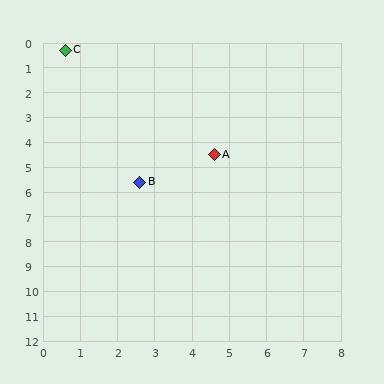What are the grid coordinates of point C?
Point C is at approximately (0.6, 0.3).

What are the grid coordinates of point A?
Point A is at approximately (4.6, 4.5).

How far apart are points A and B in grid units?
Points A and B are about 2.3 grid units apart.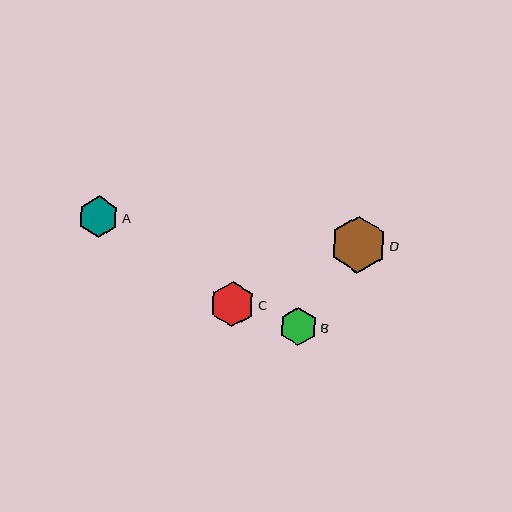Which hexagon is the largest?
Hexagon D is the largest with a size of approximately 57 pixels.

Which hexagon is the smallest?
Hexagon B is the smallest with a size of approximately 38 pixels.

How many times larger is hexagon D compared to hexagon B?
Hexagon D is approximately 1.5 times the size of hexagon B.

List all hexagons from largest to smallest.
From largest to smallest: D, C, A, B.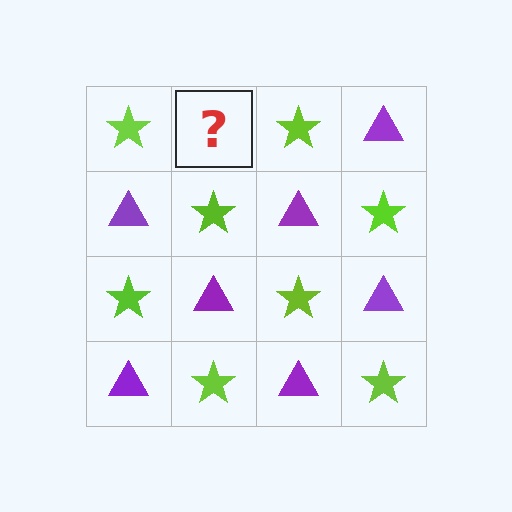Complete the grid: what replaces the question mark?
The question mark should be replaced with a purple triangle.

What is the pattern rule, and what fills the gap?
The rule is that it alternates lime star and purple triangle in a checkerboard pattern. The gap should be filled with a purple triangle.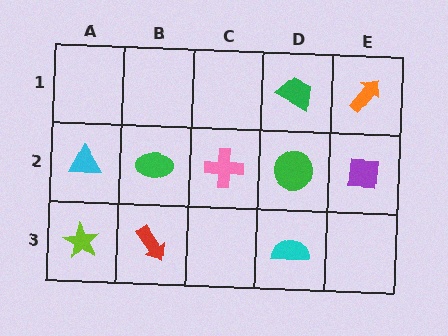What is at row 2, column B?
A green ellipse.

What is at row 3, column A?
A lime star.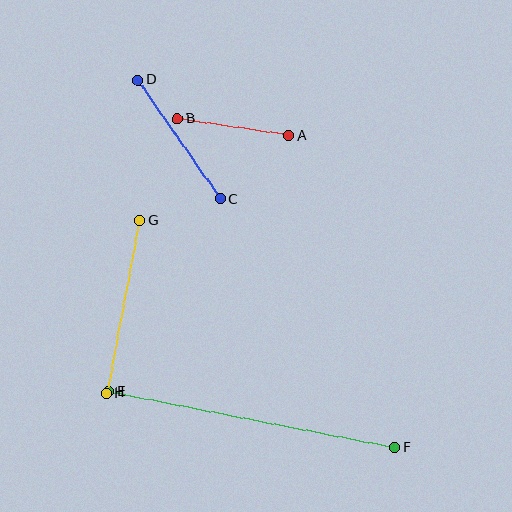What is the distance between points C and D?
The distance is approximately 144 pixels.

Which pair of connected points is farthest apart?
Points E and F are farthest apart.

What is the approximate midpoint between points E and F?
The midpoint is at approximately (252, 420) pixels.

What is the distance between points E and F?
The distance is approximately 291 pixels.